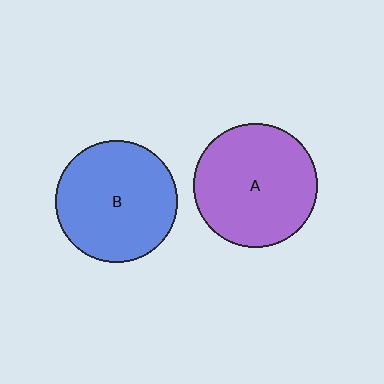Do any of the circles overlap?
No, none of the circles overlap.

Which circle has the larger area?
Circle A (purple).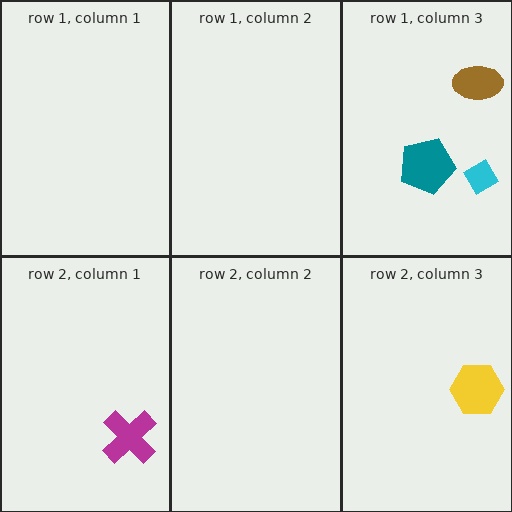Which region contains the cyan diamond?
The row 1, column 3 region.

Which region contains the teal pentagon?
The row 1, column 3 region.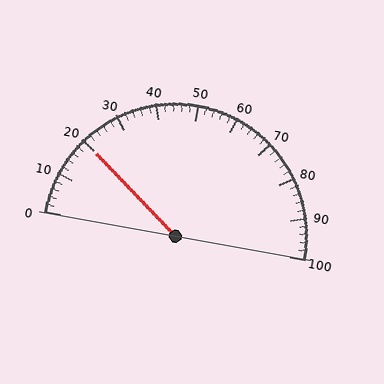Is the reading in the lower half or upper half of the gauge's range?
The reading is in the lower half of the range (0 to 100).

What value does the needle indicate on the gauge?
The needle indicates approximately 20.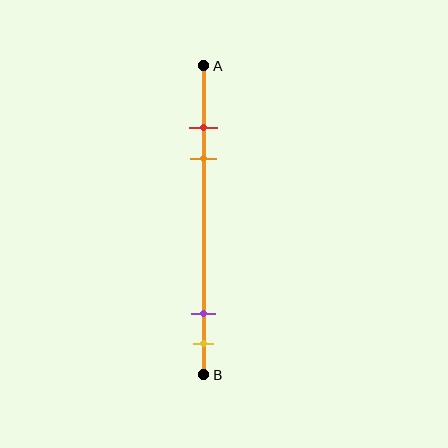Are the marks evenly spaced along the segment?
No, the marks are not evenly spaced.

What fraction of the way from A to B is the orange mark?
The orange mark is approximately 30% (0.3) of the way from A to B.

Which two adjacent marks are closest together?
The red and orange marks are the closest adjacent pair.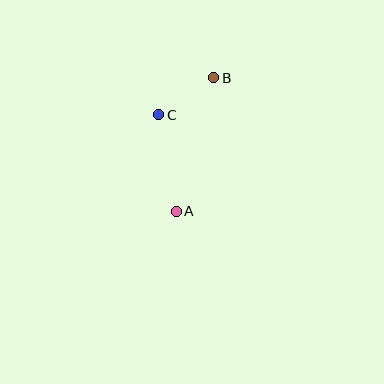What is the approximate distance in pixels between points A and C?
The distance between A and C is approximately 98 pixels.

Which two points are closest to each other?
Points B and C are closest to each other.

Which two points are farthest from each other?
Points A and B are farthest from each other.